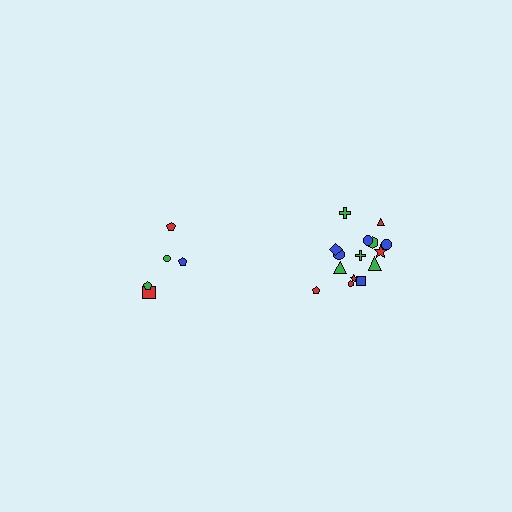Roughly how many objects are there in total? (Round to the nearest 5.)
Roughly 20 objects in total.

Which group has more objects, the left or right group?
The right group.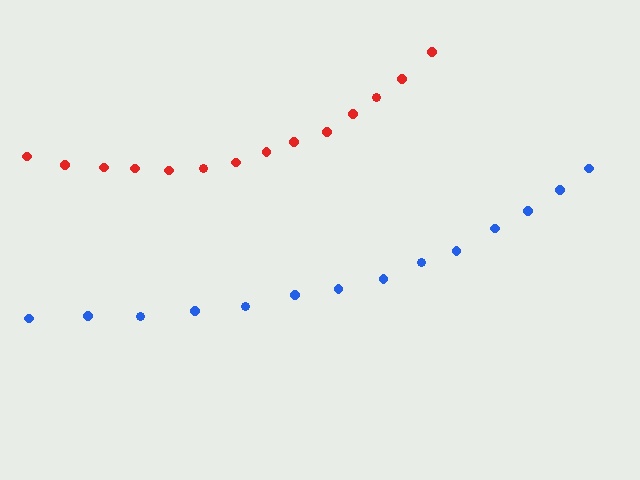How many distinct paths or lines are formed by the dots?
There are 2 distinct paths.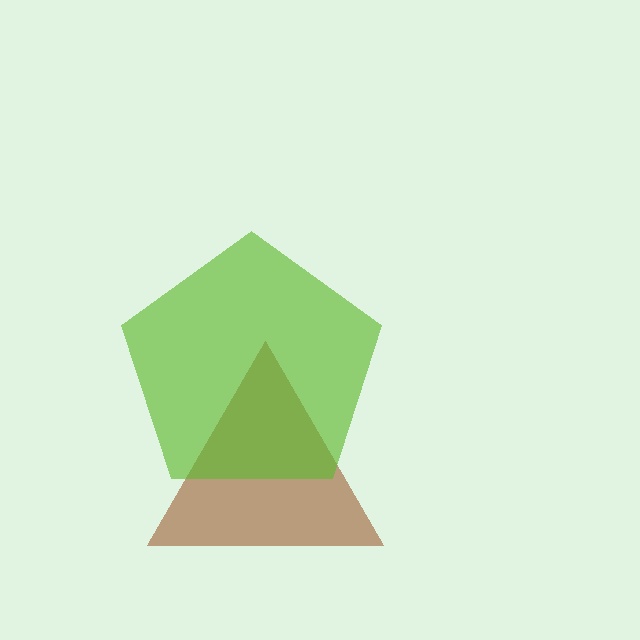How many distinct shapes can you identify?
There are 2 distinct shapes: a brown triangle, a lime pentagon.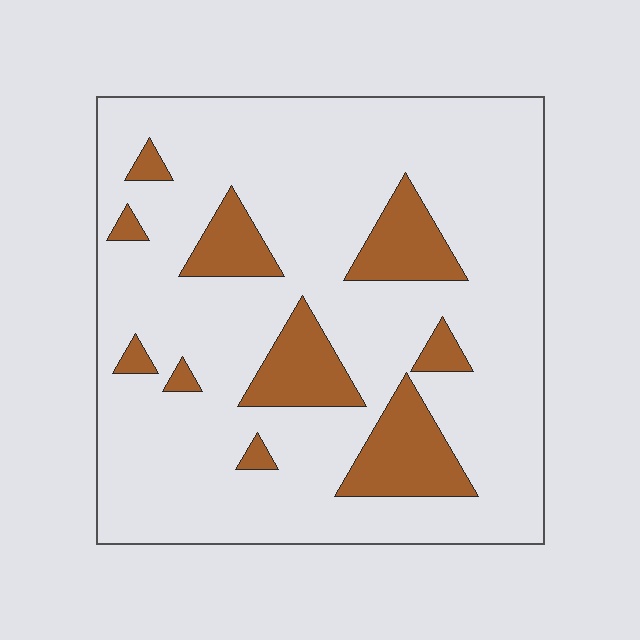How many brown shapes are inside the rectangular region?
10.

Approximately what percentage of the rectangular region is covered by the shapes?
Approximately 15%.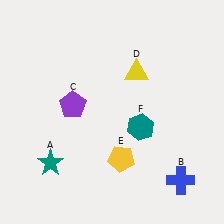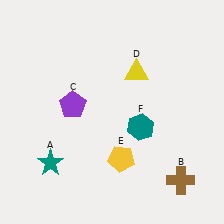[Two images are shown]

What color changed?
The cross (B) changed from blue in Image 1 to brown in Image 2.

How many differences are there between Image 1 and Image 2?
There is 1 difference between the two images.